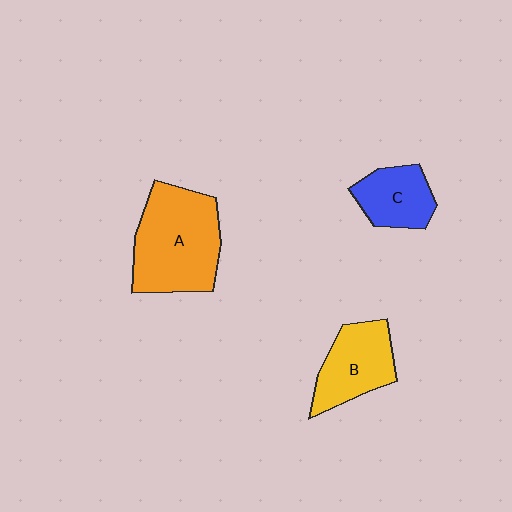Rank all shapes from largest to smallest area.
From largest to smallest: A (orange), B (yellow), C (blue).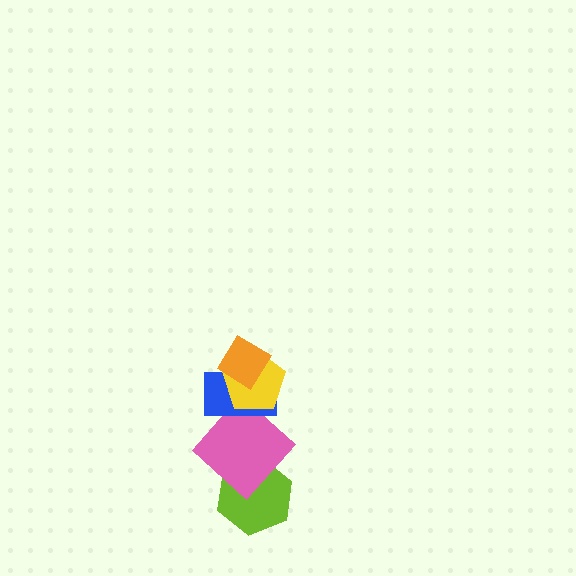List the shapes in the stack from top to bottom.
From top to bottom: the orange diamond, the yellow pentagon, the blue rectangle, the pink diamond, the lime hexagon.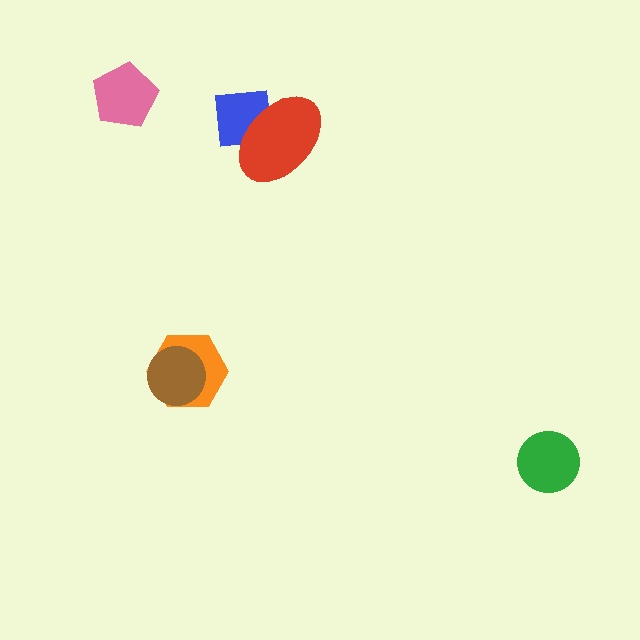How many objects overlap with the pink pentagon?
0 objects overlap with the pink pentagon.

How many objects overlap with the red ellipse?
1 object overlaps with the red ellipse.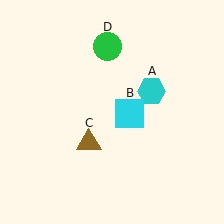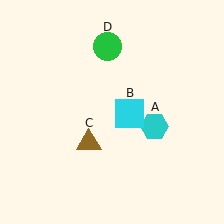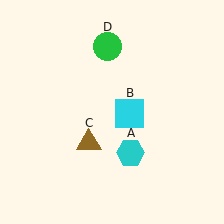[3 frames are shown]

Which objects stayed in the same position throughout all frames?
Cyan square (object B) and brown triangle (object C) and green circle (object D) remained stationary.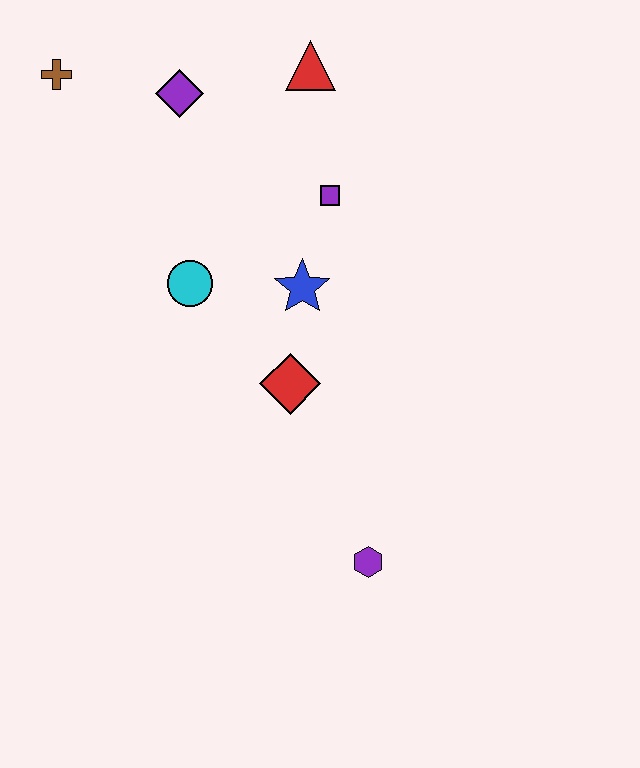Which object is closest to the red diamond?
The blue star is closest to the red diamond.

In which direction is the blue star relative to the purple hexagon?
The blue star is above the purple hexagon.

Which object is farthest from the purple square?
The purple hexagon is farthest from the purple square.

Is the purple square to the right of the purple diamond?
Yes